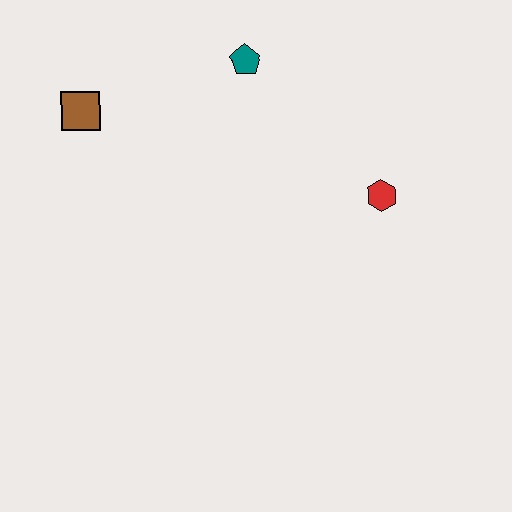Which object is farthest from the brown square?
The red hexagon is farthest from the brown square.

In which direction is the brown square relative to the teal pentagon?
The brown square is to the left of the teal pentagon.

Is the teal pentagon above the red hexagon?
Yes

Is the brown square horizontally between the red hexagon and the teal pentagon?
No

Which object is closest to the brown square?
The teal pentagon is closest to the brown square.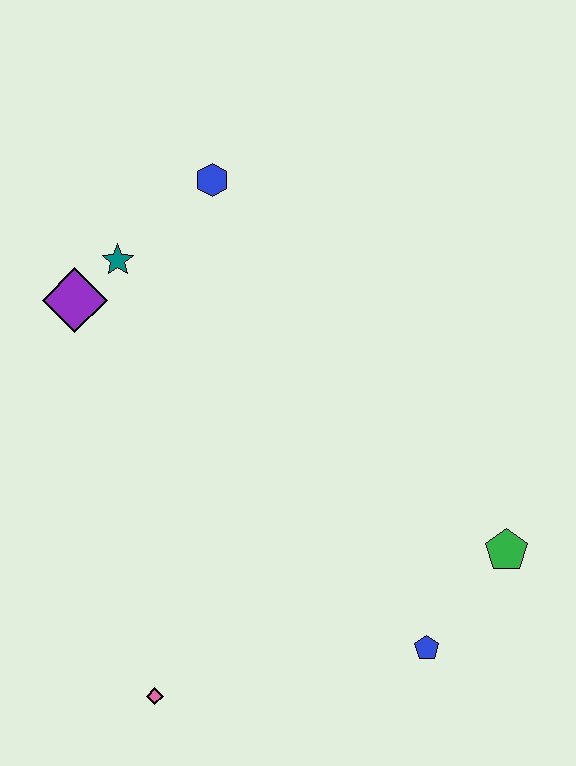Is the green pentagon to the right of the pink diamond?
Yes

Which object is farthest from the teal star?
The blue pentagon is farthest from the teal star.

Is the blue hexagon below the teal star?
No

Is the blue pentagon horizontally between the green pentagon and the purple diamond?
Yes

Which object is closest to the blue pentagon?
The green pentagon is closest to the blue pentagon.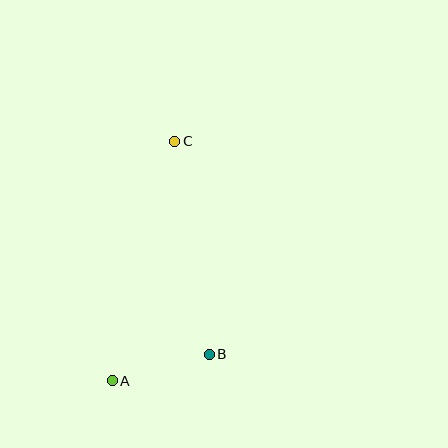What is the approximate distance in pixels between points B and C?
The distance between B and C is approximately 216 pixels.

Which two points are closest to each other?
Points A and B are closest to each other.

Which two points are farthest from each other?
Points A and C are farthest from each other.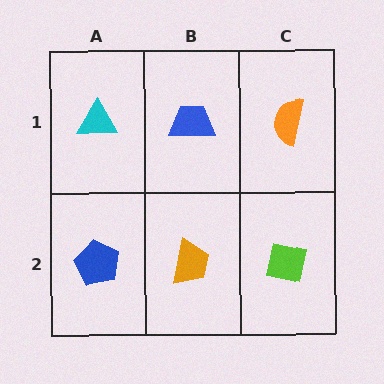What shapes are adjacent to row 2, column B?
A blue trapezoid (row 1, column B), a blue pentagon (row 2, column A), a lime square (row 2, column C).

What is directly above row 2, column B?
A blue trapezoid.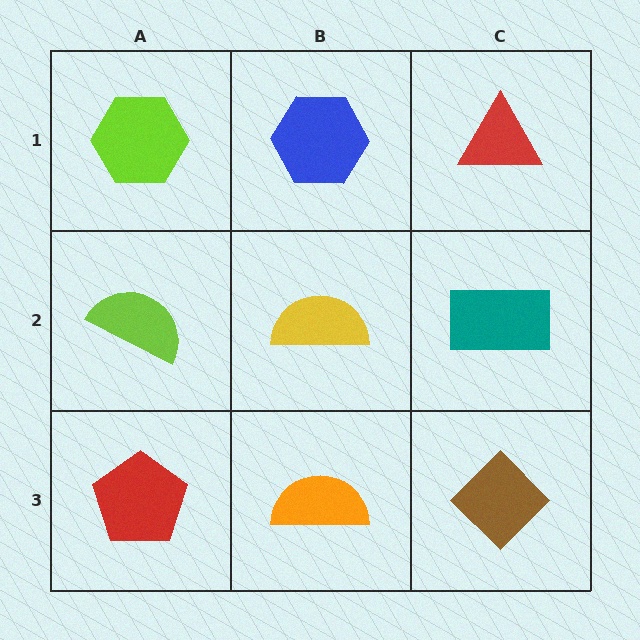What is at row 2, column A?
A lime semicircle.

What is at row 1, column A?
A lime hexagon.